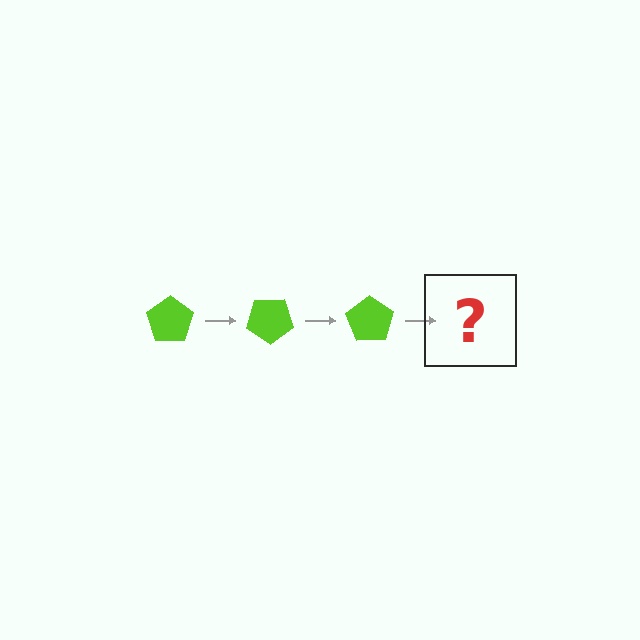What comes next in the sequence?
The next element should be a lime pentagon rotated 105 degrees.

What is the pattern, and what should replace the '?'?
The pattern is that the pentagon rotates 35 degrees each step. The '?' should be a lime pentagon rotated 105 degrees.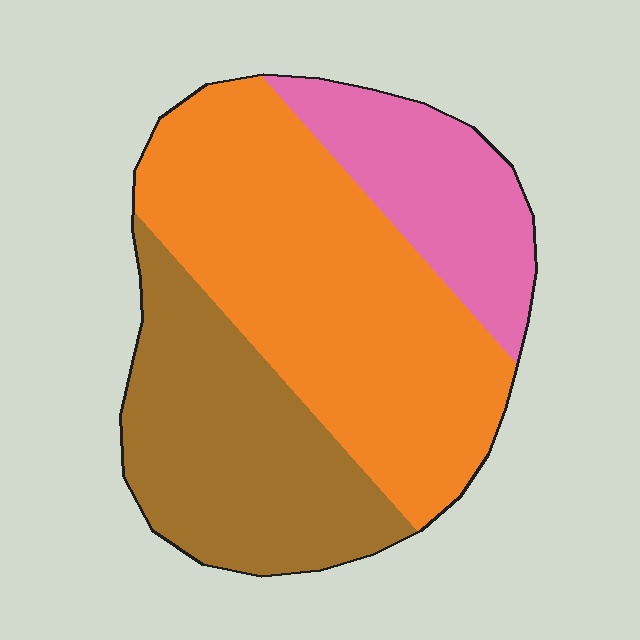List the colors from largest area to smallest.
From largest to smallest: orange, brown, pink.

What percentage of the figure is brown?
Brown takes up about one third (1/3) of the figure.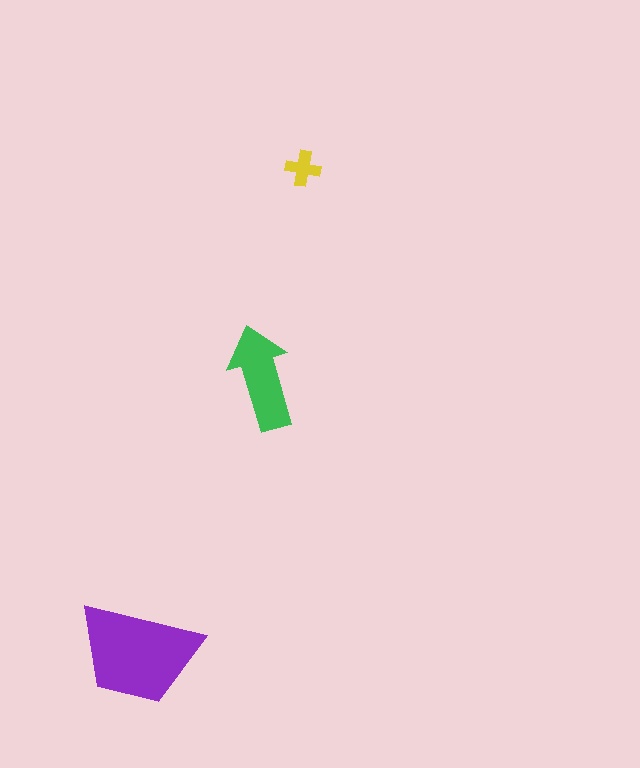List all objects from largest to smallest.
The purple trapezoid, the green arrow, the yellow cross.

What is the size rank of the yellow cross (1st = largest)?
3rd.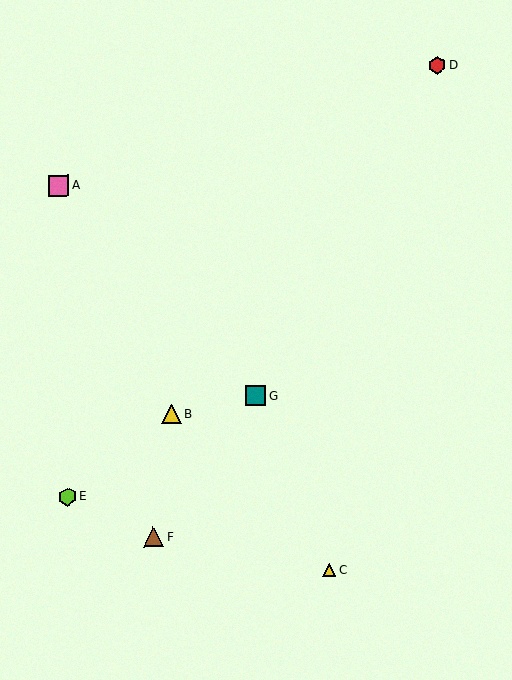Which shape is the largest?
The pink square (labeled A) is the largest.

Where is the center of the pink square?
The center of the pink square is at (58, 186).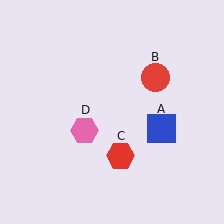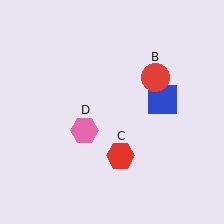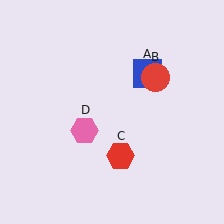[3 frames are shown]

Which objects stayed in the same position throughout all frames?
Red circle (object B) and red hexagon (object C) and pink hexagon (object D) remained stationary.